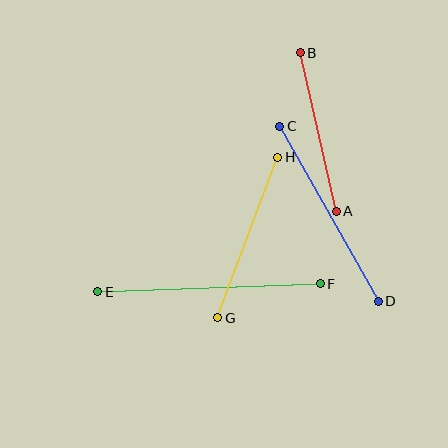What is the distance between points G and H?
The distance is approximately 171 pixels.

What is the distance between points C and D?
The distance is approximately 201 pixels.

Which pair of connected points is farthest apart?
Points E and F are farthest apart.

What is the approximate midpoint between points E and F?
The midpoint is at approximately (209, 288) pixels.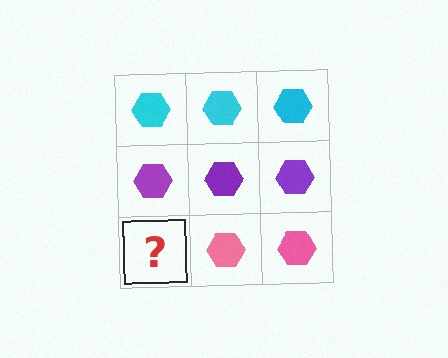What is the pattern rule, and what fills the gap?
The rule is that each row has a consistent color. The gap should be filled with a pink hexagon.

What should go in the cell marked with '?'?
The missing cell should contain a pink hexagon.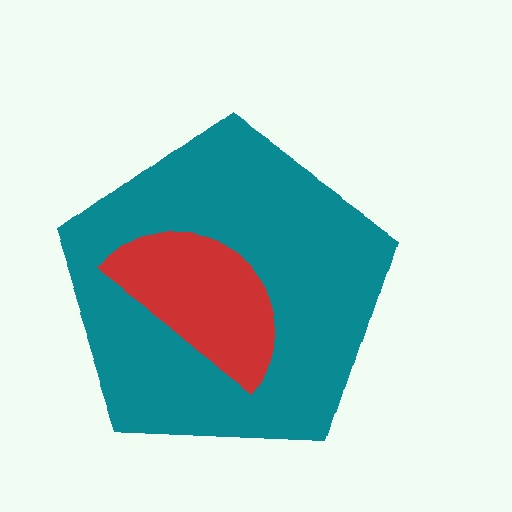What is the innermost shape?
The red semicircle.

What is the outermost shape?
The teal pentagon.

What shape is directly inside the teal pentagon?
The red semicircle.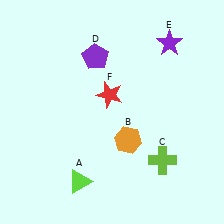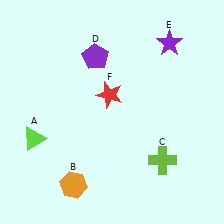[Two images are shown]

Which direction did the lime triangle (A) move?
The lime triangle (A) moved left.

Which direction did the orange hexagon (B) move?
The orange hexagon (B) moved left.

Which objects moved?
The objects that moved are: the lime triangle (A), the orange hexagon (B).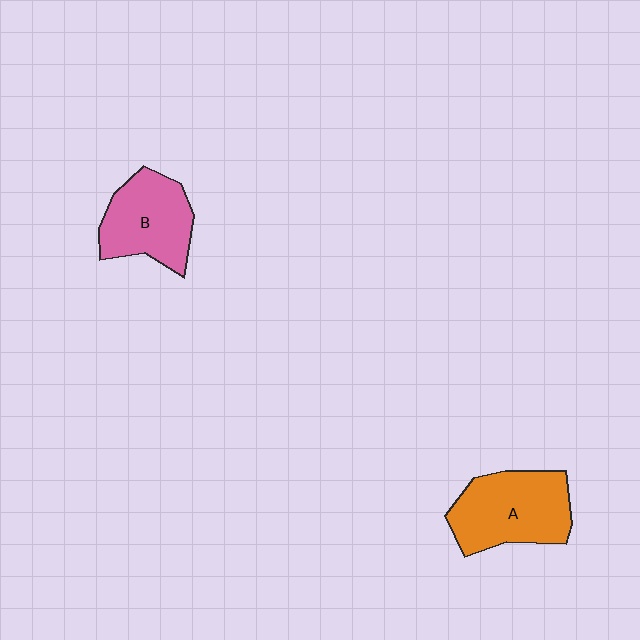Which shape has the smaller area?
Shape B (pink).